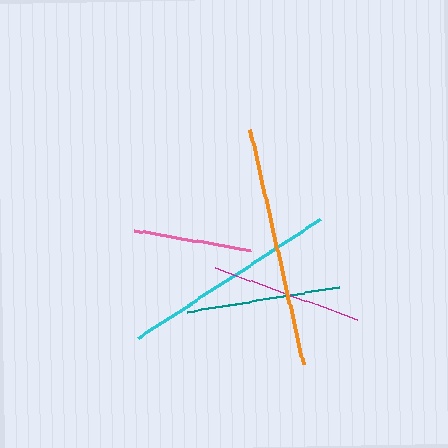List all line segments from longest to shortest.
From longest to shortest: orange, cyan, teal, magenta, pink.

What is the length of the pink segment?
The pink segment is approximately 118 pixels long.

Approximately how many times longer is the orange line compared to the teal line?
The orange line is approximately 1.6 times the length of the teal line.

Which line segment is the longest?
The orange line is the longest at approximately 240 pixels.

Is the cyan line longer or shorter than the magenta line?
The cyan line is longer than the magenta line.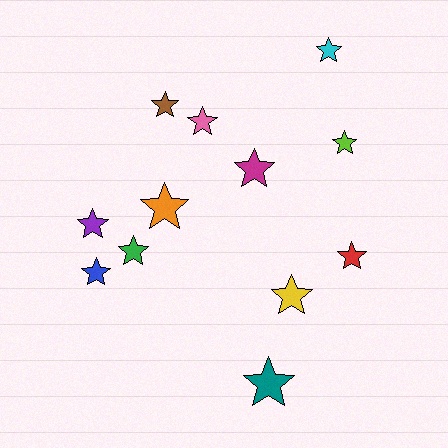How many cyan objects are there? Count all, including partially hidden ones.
There is 1 cyan object.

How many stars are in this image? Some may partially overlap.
There are 12 stars.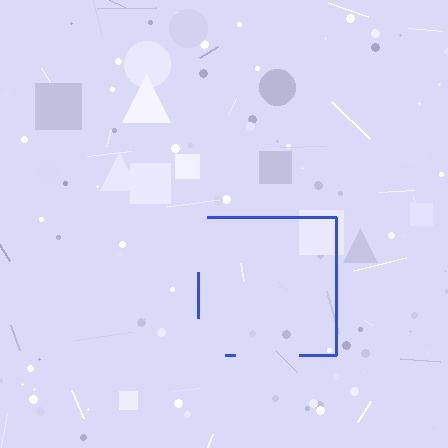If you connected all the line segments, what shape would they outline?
They would outline a square.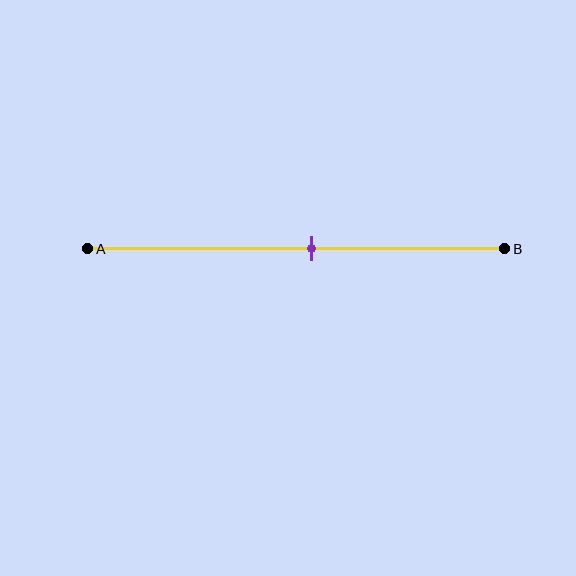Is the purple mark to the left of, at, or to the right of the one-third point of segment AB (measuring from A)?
The purple mark is to the right of the one-third point of segment AB.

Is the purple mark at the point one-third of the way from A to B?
No, the mark is at about 55% from A, not at the 33% one-third point.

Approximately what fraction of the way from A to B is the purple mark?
The purple mark is approximately 55% of the way from A to B.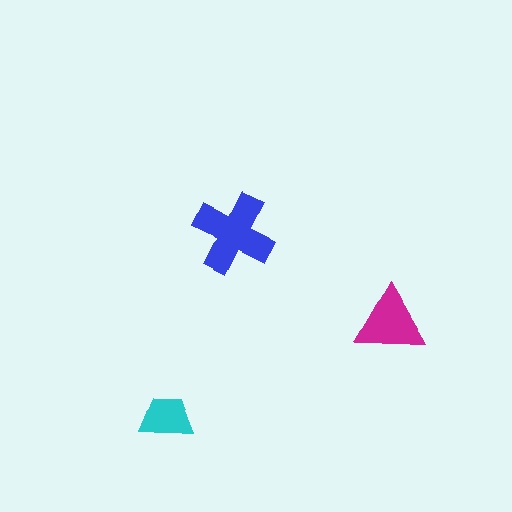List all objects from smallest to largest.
The cyan trapezoid, the magenta triangle, the blue cross.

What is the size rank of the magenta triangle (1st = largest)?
2nd.